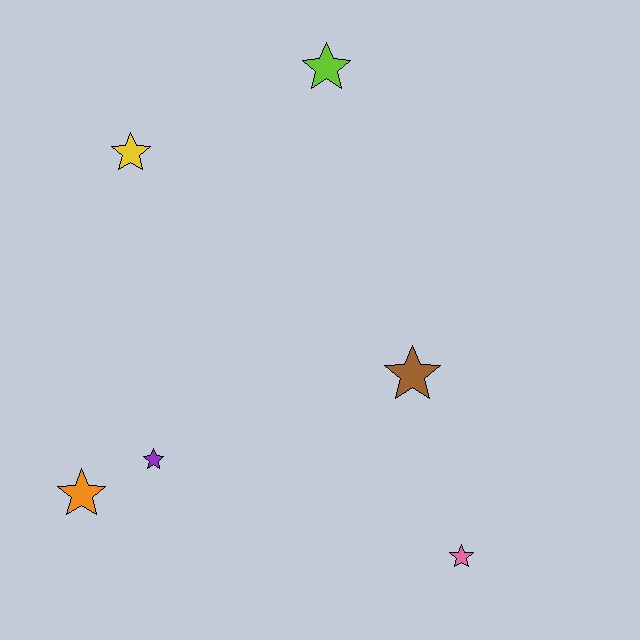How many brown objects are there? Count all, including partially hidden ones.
There is 1 brown object.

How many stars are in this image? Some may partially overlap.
There are 6 stars.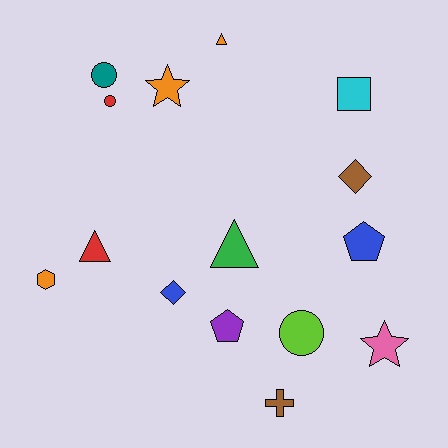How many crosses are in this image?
There is 1 cross.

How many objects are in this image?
There are 15 objects.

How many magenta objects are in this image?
There are no magenta objects.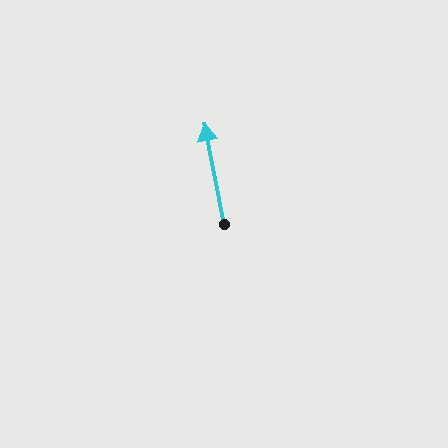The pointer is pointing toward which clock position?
Roughly 12 o'clock.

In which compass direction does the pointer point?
North.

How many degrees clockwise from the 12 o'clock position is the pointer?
Approximately 349 degrees.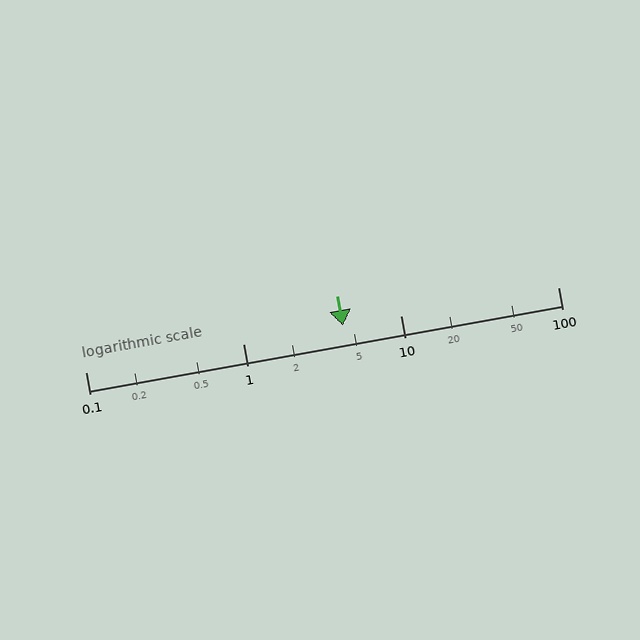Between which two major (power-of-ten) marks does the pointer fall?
The pointer is between 1 and 10.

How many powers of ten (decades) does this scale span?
The scale spans 3 decades, from 0.1 to 100.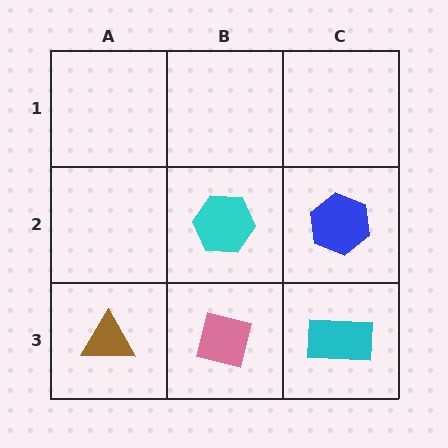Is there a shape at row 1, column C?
No, that cell is empty.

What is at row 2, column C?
A blue hexagon.